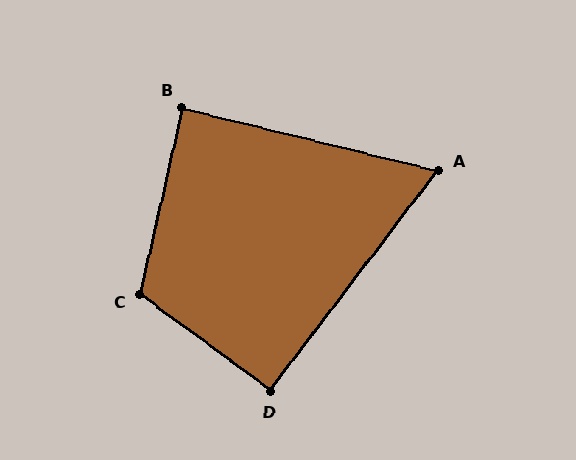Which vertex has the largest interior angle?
C, at approximately 114 degrees.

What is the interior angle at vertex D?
Approximately 91 degrees (approximately right).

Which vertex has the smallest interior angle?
A, at approximately 66 degrees.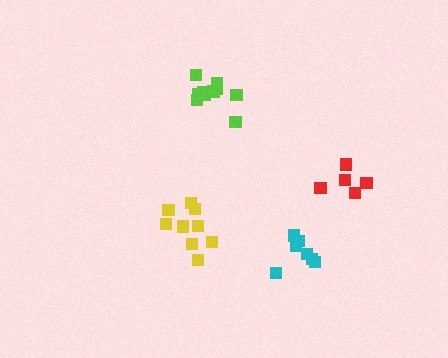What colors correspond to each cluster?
The clusters are colored: red, yellow, cyan, lime.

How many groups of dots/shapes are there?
There are 4 groups.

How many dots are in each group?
Group 1: 5 dots, Group 2: 9 dots, Group 3: 7 dots, Group 4: 10 dots (31 total).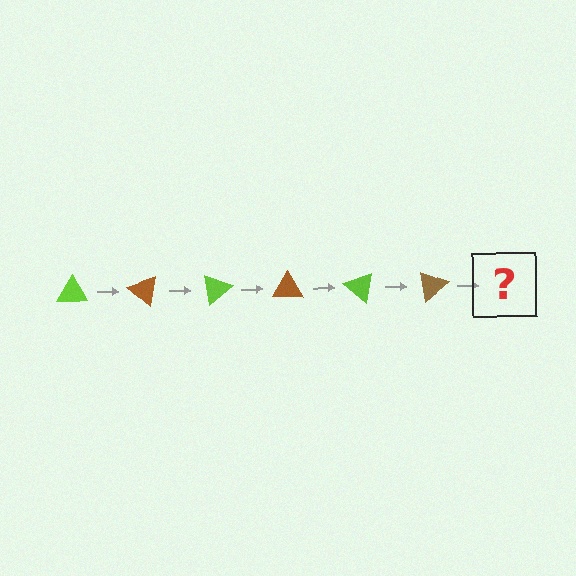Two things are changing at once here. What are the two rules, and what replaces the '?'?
The two rules are that it rotates 40 degrees each step and the color cycles through lime and brown. The '?' should be a lime triangle, rotated 240 degrees from the start.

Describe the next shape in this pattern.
It should be a lime triangle, rotated 240 degrees from the start.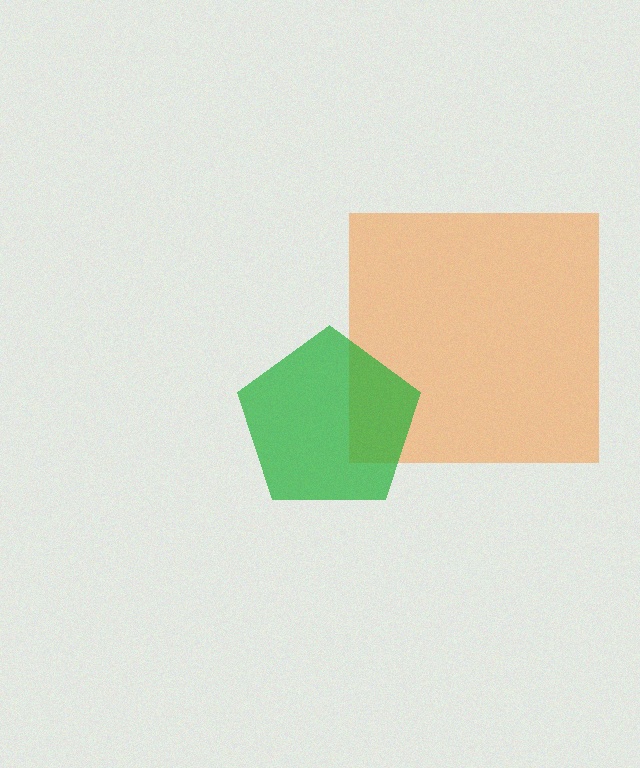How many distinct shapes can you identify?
There are 2 distinct shapes: an orange square, a green pentagon.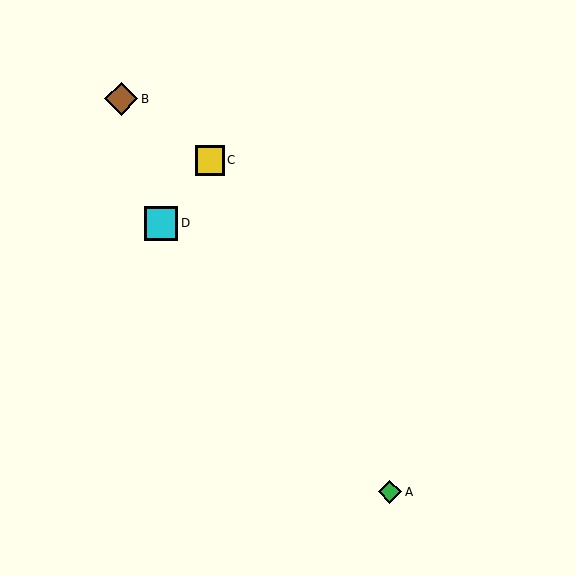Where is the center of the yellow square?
The center of the yellow square is at (210, 160).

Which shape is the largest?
The cyan square (labeled D) is the largest.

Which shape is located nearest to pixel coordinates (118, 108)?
The brown diamond (labeled B) at (121, 99) is nearest to that location.